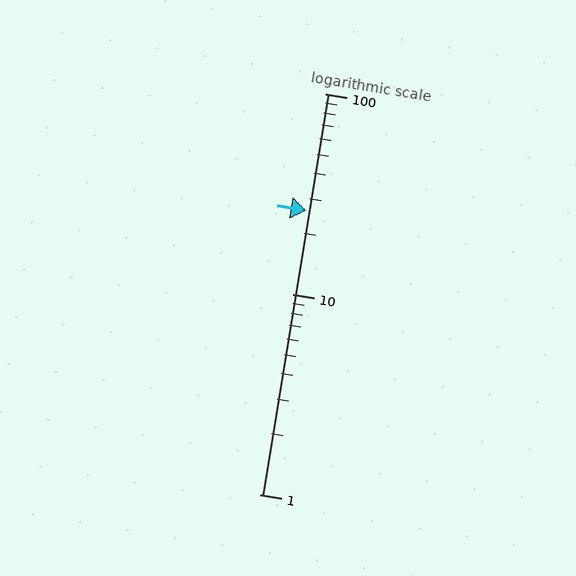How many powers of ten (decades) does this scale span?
The scale spans 2 decades, from 1 to 100.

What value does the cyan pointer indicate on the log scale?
The pointer indicates approximately 26.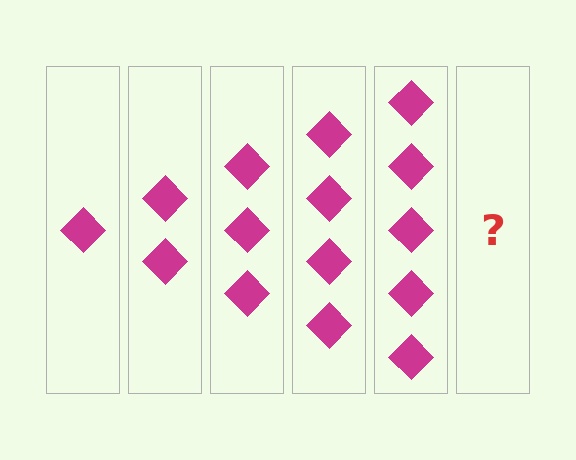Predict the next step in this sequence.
The next step is 6 diamonds.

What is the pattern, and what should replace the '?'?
The pattern is that each step adds one more diamond. The '?' should be 6 diamonds.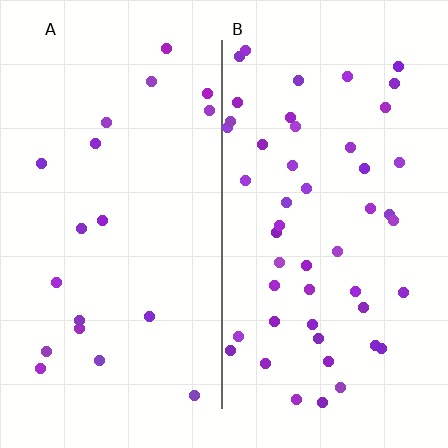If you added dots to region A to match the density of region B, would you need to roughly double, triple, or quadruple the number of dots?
Approximately triple.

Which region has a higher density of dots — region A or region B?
B (the right).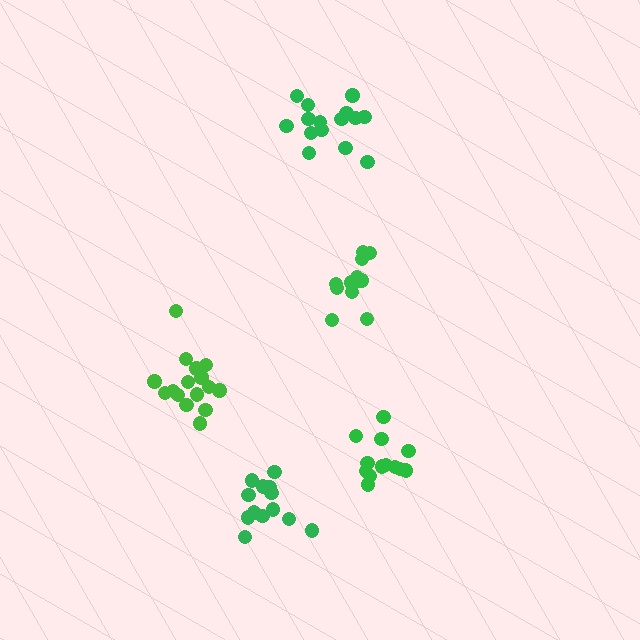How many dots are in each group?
Group 1: 13 dots, Group 2: 13 dots, Group 3: 12 dots, Group 4: 16 dots, Group 5: 15 dots (69 total).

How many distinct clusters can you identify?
There are 5 distinct clusters.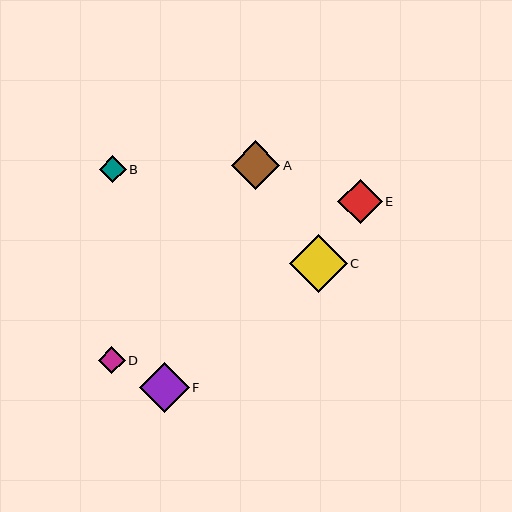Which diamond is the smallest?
Diamond B is the smallest with a size of approximately 27 pixels.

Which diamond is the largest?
Diamond C is the largest with a size of approximately 58 pixels.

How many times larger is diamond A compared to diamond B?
Diamond A is approximately 1.8 times the size of diamond B.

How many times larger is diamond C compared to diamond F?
Diamond C is approximately 1.2 times the size of diamond F.